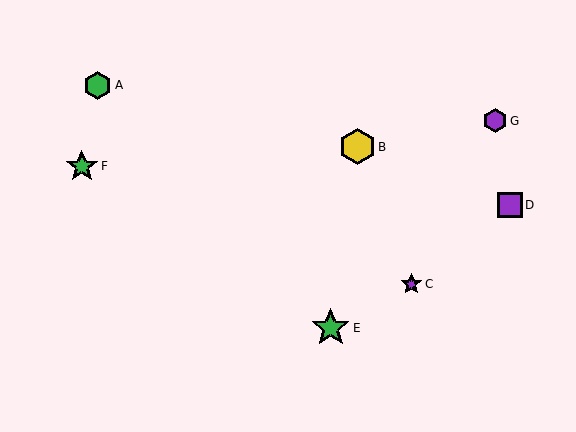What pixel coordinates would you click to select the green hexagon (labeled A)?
Click at (97, 85) to select the green hexagon A.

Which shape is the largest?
The green star (labeled E) is the largest.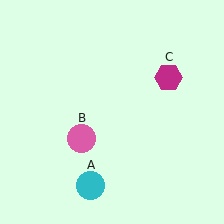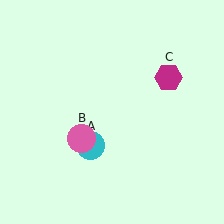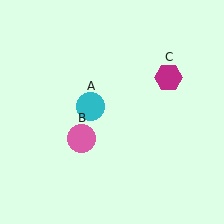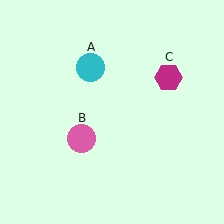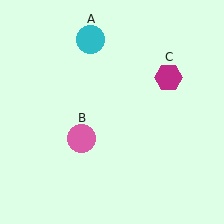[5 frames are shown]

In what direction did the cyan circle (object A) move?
The cyan circle (object A) moved up.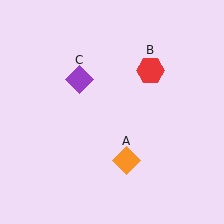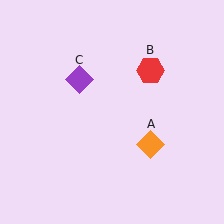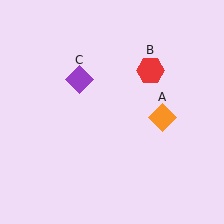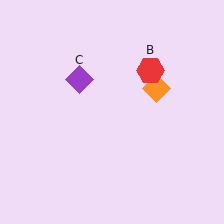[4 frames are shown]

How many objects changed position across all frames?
1 object changed position: orange diamond (object A).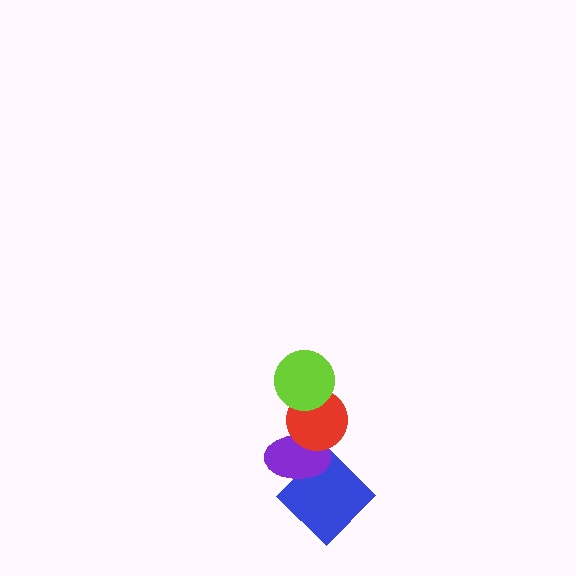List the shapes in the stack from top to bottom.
From top to bottom: the lime circle, the red circle, the purple ellipse, the blue diamond.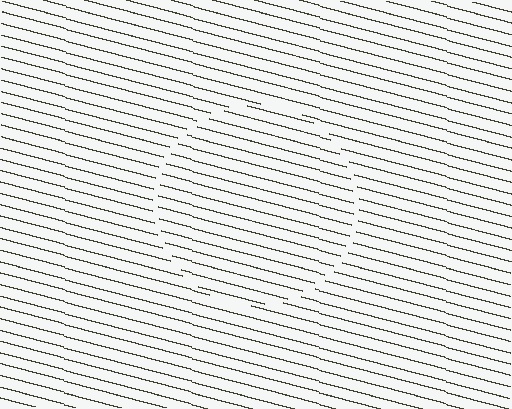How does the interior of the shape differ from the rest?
The interior of the shape contains the same grating, shifted by half a period — the contour is defined by the phase discontinuity where line-ends from the inner and outer gratings abut.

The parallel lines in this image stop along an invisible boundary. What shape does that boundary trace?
An illusory circle. The interior of the shape contains the same grating, shifted by half a period — the contour is defined by the phase discontinuity where line-ends from the inner and outer gratings abut.